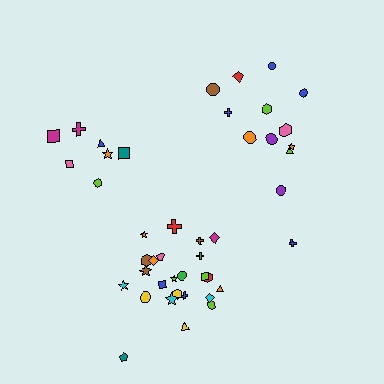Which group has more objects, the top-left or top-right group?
The top-right group.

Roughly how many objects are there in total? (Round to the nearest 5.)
Roughly 45 objects in total.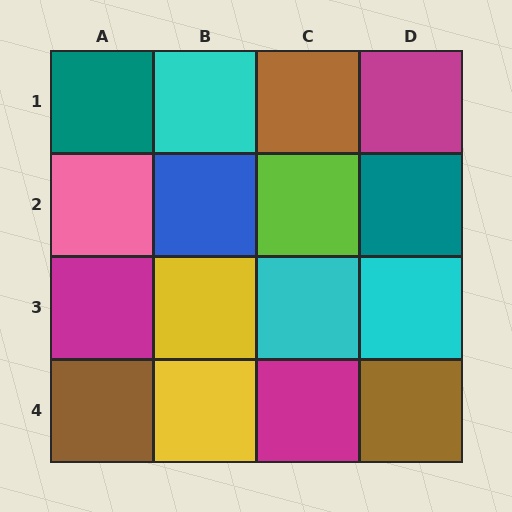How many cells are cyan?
3 cells are cyan.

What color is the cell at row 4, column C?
Magenta.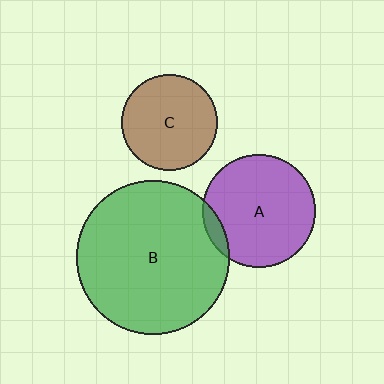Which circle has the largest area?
Circle B (green).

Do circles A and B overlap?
Yes.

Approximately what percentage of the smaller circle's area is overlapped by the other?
Approximately 10%.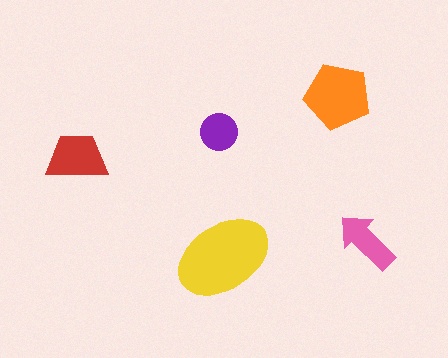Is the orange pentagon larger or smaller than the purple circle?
Larger.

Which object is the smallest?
The purple circle.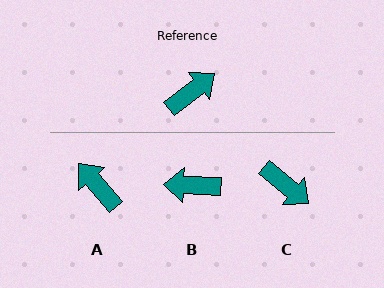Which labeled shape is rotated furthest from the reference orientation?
B, about 140 degrees away.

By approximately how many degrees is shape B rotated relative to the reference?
Approximately 140 degrees counter-clockwise.